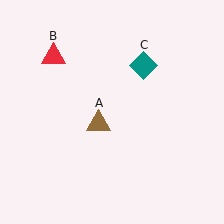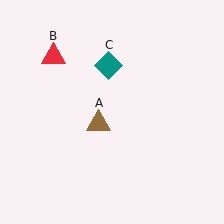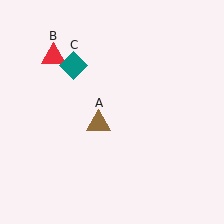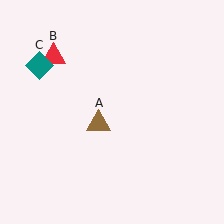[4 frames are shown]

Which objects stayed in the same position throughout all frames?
Brown triangle (object A) and red triangle (object B) remained stationary.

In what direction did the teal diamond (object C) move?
The teal diamond (object C) moved left.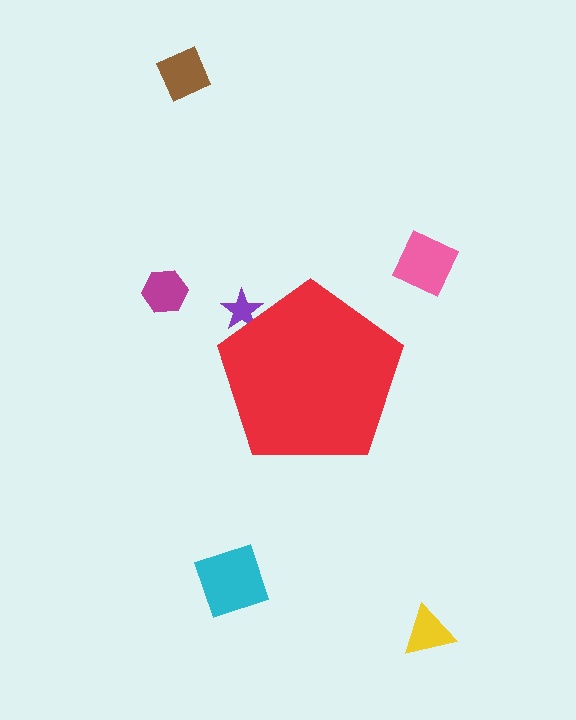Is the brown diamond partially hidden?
No, the brown diamond is fully visible.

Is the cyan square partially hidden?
No, the cyan square is fully visible.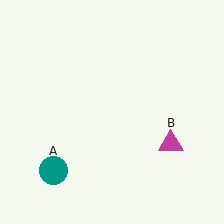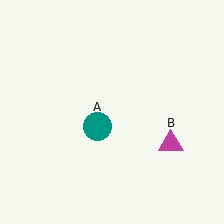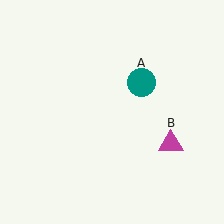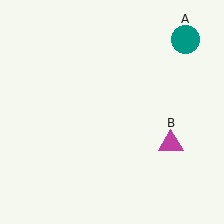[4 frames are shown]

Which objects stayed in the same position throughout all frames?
Magenta triangle (object B) remained stationary.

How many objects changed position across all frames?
1 object changed position: teal circle (object A).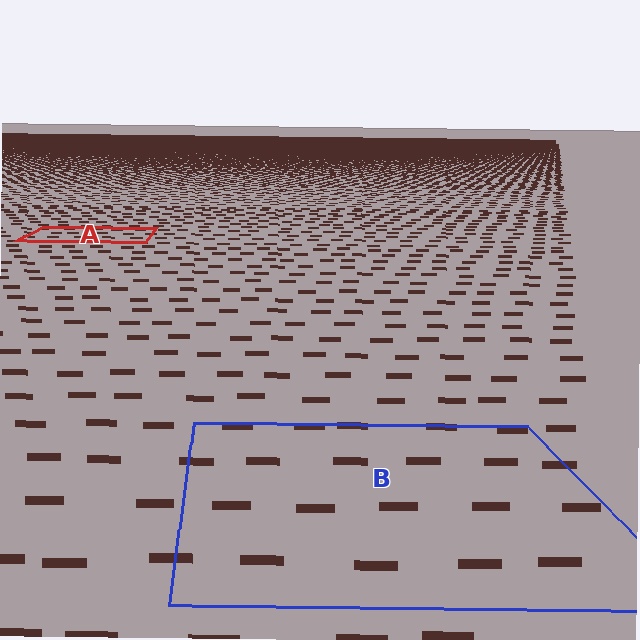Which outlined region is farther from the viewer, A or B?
Region A is farther from the viewer — the texture elements inside it appear smaller and more densely packed.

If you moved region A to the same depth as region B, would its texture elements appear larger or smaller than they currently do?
They would appear larger. At a closer depth, the same texture elements are projected at a bigger on-screen size.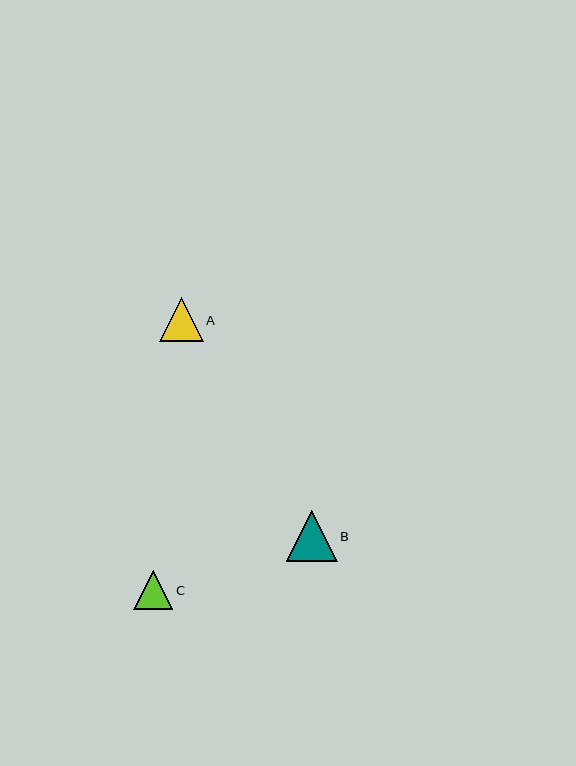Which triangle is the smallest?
Triangle C is the smallest with a size of approximately 39 pixels.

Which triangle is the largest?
Triangle B is the largest with a size of approximately 51 pixels.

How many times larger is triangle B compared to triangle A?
Triangle B is approximately 1.2 times the size of triangle A.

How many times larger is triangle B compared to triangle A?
Triangle B is approximately 1.2 times the size of triangle A.